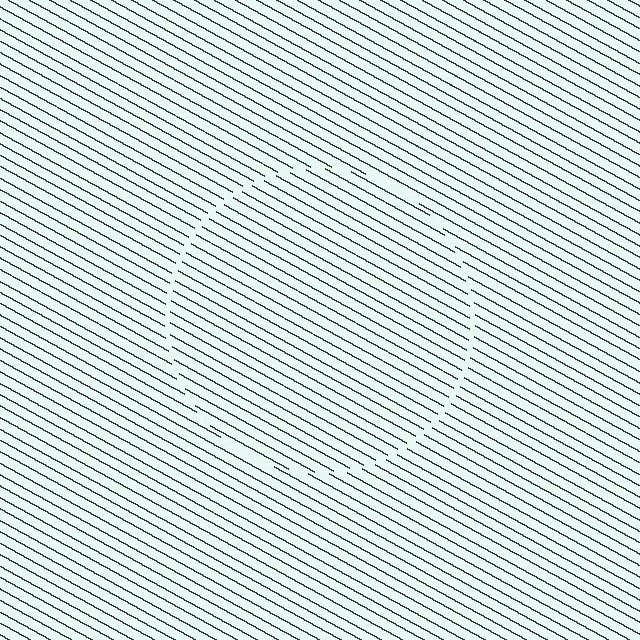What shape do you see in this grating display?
An illusory circle. The interior of the shape contains the same grating, shifted by half a period — the contour is defined by the phase discontinuity where line-ends from the inner and outer gratings abut.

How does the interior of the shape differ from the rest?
The interior of the shape contains the same grating, shifted by half a period — the contour is defined by the phase discontinuity where line-ends from the inner and outer gratings abut.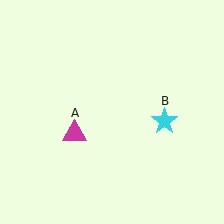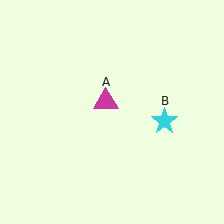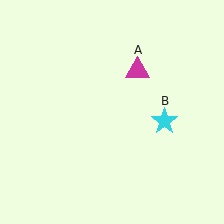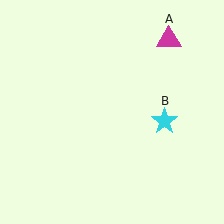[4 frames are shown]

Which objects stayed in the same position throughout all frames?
Cyan star (object B) remained stationary.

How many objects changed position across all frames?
1 object changed position: magenta triangle (object A).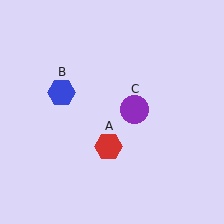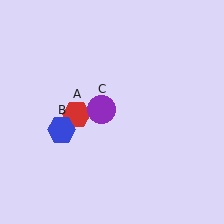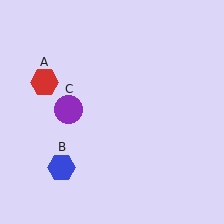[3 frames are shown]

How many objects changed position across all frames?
3 objects changed position: red hexagon (object A), blue hexagon (object B), purple circle (object C).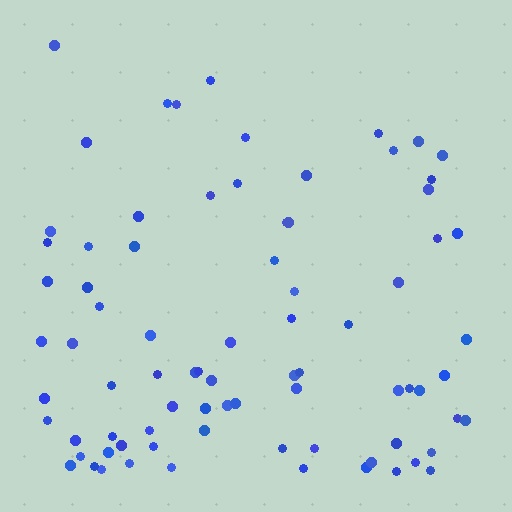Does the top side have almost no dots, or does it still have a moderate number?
Still a moderate number, just noticeably fewer than the bottom.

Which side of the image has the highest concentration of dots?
The bottom.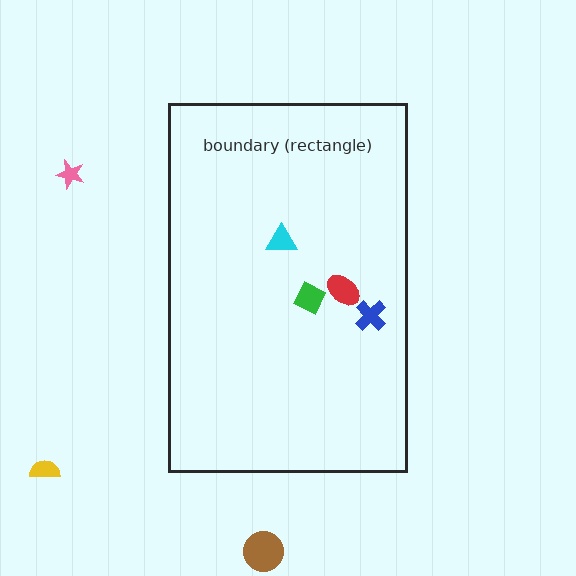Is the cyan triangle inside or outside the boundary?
Inside.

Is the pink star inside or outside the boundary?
Outside.